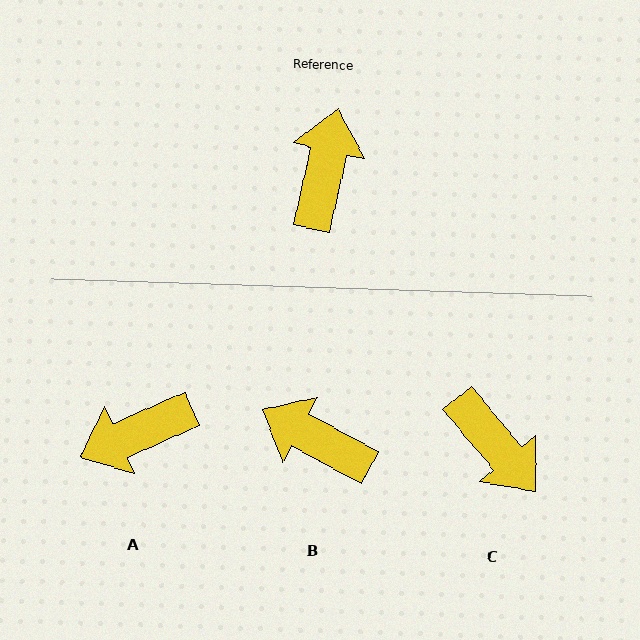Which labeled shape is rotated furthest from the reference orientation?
C, about 128 degrees away.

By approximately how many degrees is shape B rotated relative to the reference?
Approximately 74 degrees counter-clockwise.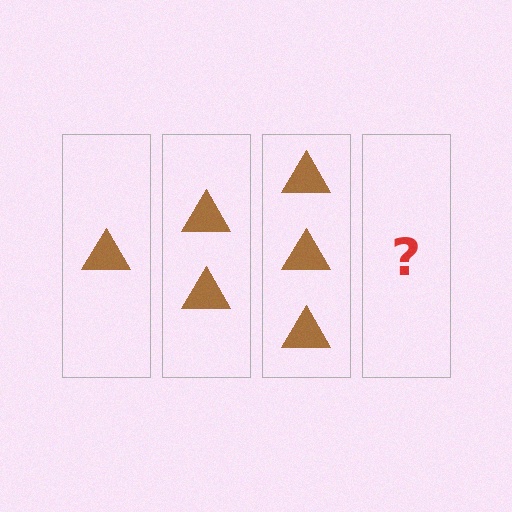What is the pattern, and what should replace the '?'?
The pattern is that each step adds one more triangle. The '?' should be 4 triangles.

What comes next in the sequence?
The next element should be 4 triangles.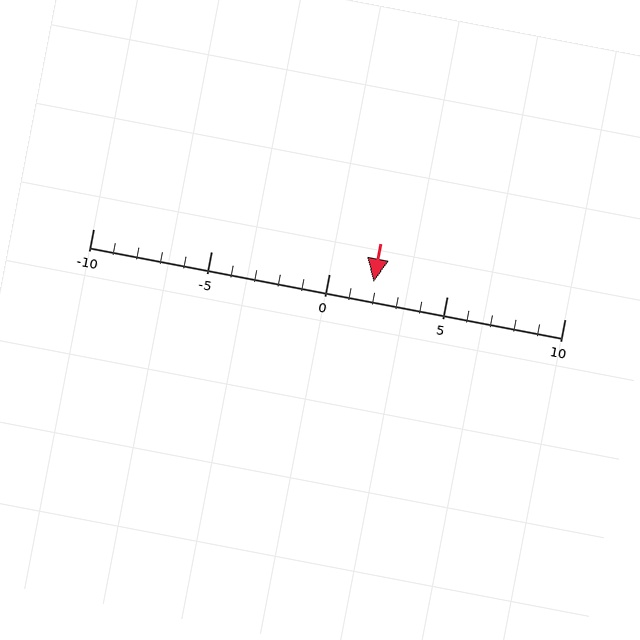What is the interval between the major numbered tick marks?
The major tick marks are spaced 5 units apart.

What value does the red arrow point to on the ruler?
The red arrow points to approximately 2.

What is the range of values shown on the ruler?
The ruler shows values from -10 to 10.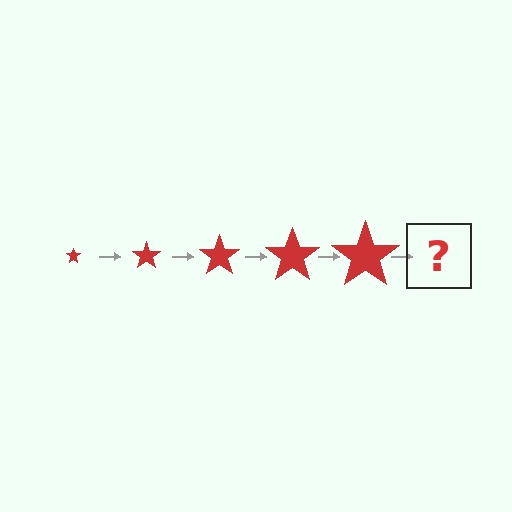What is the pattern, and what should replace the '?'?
The pattern is that the star gets progressively larger each step. The '?' should be a red star, larger than the previous one.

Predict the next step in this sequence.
The next step is a red star, larger than the previous one.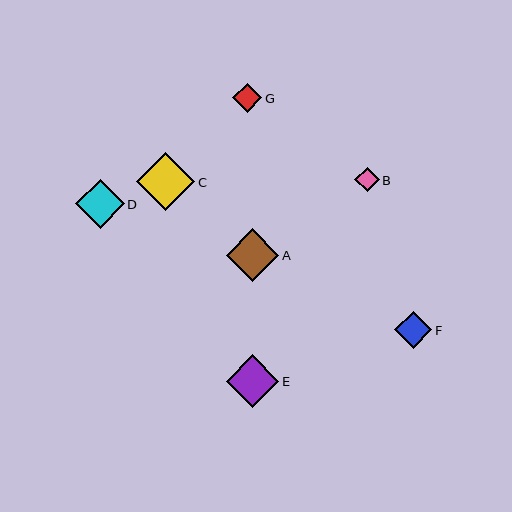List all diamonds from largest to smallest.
From largest to smallest: C, E, A, D, F, G, B.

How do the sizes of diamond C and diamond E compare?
Diamond C and diamond E are approximately the same size.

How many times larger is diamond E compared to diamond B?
Diamond E is approximately 2.2 times the size of diamond B.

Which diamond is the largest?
Diamond C is the largest with a size of approximately 58 pixels.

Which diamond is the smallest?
Diamond B is the smallest with a size of approximately 24 pixels.